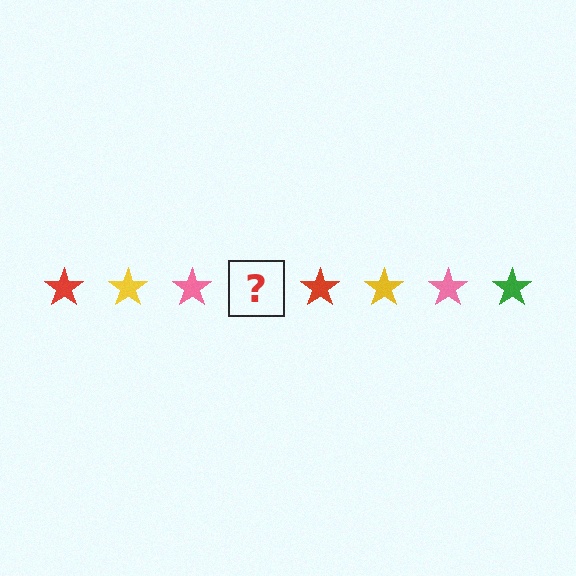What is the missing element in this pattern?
The missing element is a green star.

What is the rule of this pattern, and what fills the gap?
The rule is that the pattern cycles through red, yellow, pink, green stars. The gap should be filled with a green star.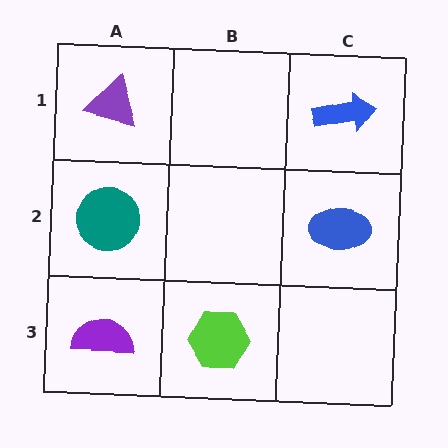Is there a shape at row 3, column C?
No, that cell is empty.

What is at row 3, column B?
A lime hexagon.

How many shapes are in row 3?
2 shapes.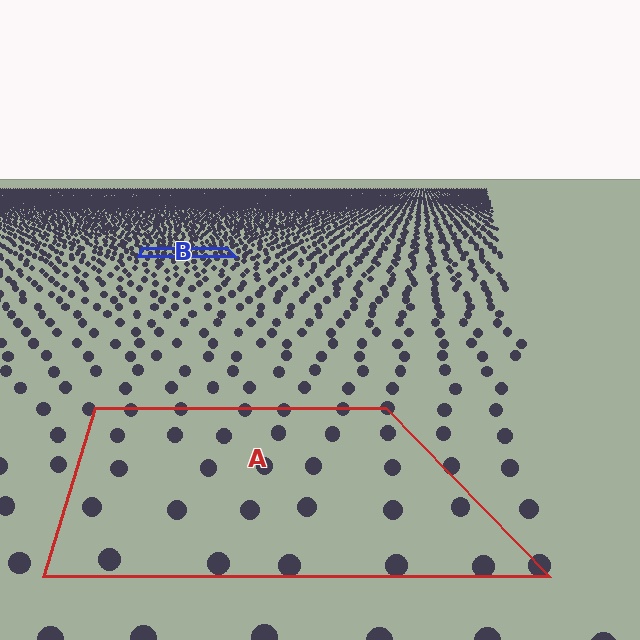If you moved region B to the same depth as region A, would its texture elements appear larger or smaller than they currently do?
They would appear larger. At a closer depth, the same texture elements are projected at a bigger on-screen size.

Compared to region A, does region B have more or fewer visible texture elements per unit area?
Region B has more texture elements per unit area — they are packed more densely because it is farther away.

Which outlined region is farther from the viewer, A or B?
Region B is farther from the viewer — the texture elements inside it appear smaller and more densely packed.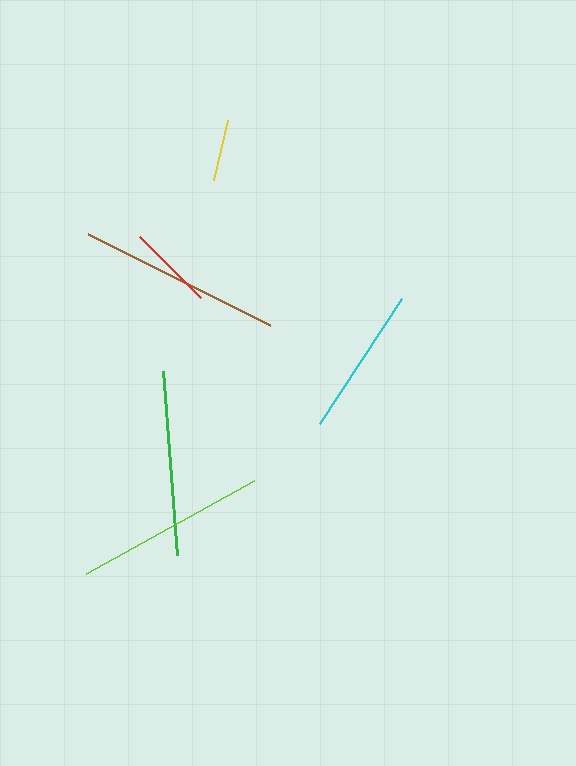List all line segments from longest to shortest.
From longest to shortest: brown, lime, green, cyan, red, yellow.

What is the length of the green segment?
The green segment is approximately 184 pixels long.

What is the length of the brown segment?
The brown segment is approximately 204 pixels long.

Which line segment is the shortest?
The yellow line is the shortest at approximately 62 pixels.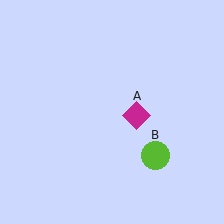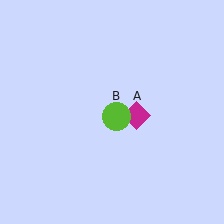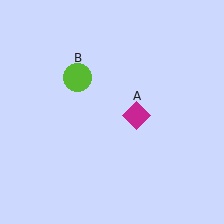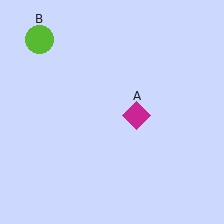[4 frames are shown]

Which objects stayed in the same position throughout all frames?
Magenta diamond (object A) remained stationary.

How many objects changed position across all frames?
1 object changed position: lime circle (object B).